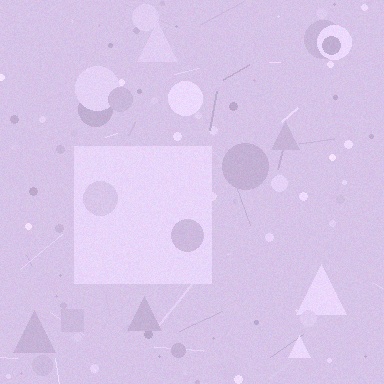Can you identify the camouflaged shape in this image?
The camouflaged shape is a square.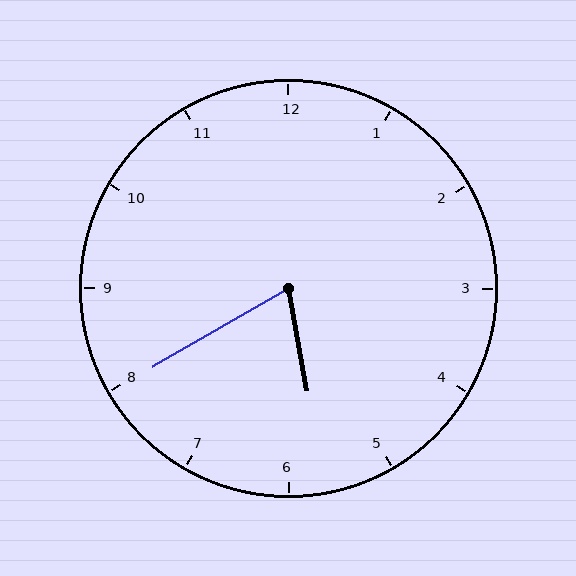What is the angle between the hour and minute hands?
Approximately 70 degrees.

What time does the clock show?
5:40.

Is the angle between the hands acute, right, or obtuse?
It is acute.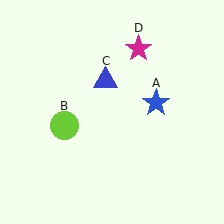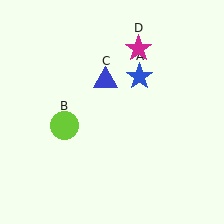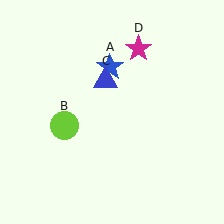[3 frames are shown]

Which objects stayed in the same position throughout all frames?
Lime circle (object B) and blue triangle (object C) and magenta star (object D) remained stationary.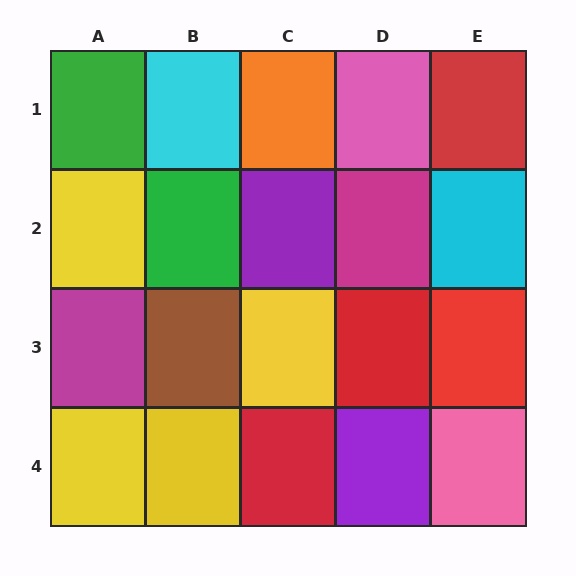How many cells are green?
2 cells are green.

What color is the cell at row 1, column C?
Orange.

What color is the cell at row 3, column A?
Magenta.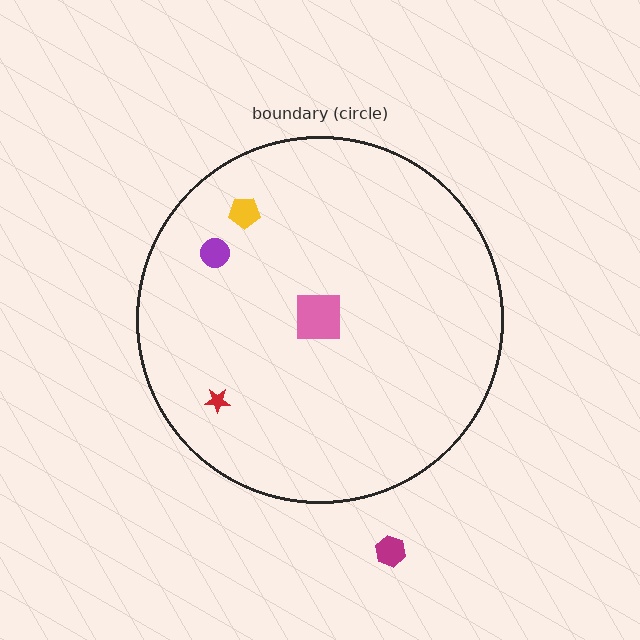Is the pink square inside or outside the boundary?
Inside.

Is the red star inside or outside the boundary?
Inside.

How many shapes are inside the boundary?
4 inside, 1 outside.